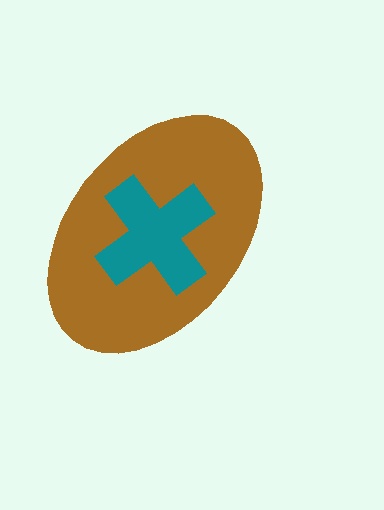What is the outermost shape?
The brown ellipse.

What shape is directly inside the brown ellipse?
The teal cross.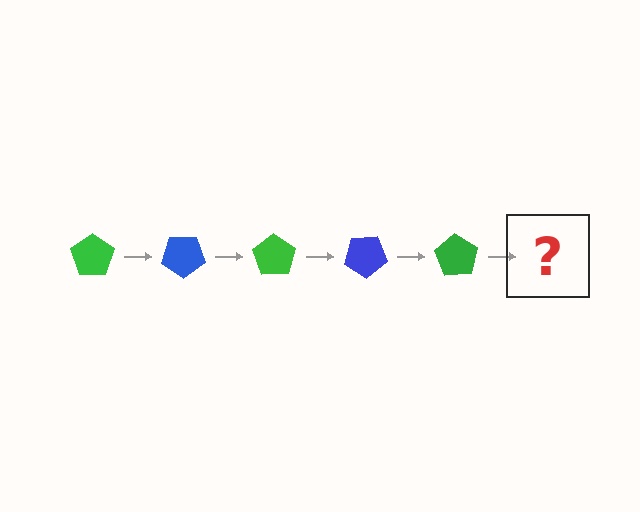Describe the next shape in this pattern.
It should be a blue pentagon, rotated 175 degrees from the start.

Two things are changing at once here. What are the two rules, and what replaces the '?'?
The two rules are that it rotates 35 degrees each step and the color cycles through green and blue. The '?' should be a blue pentagon, rotated 175 degrees from the start.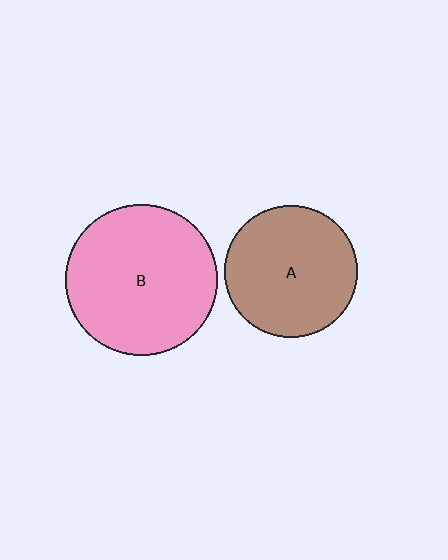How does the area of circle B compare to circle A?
Approximately 1.3 times.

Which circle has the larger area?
Circle B (pink).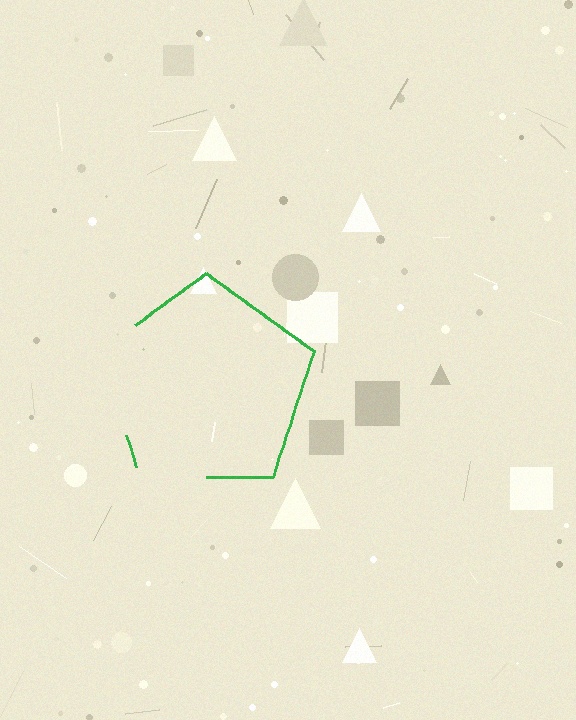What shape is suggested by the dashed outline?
The dashed outline suggests a pentagon.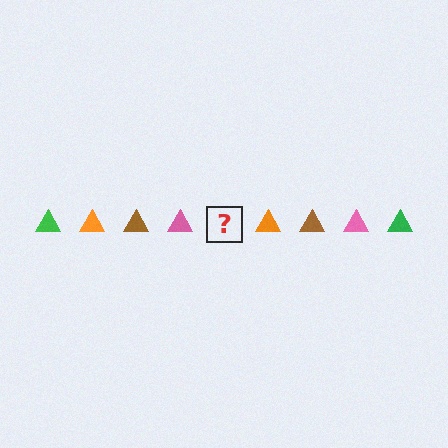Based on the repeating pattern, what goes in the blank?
The blank should be a green triangle.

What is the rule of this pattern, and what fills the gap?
The rule is that the pattern cycles through green, orange, brown, pink triangles. The gap should be filled with a green triangle.